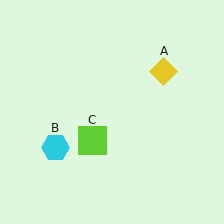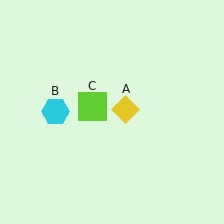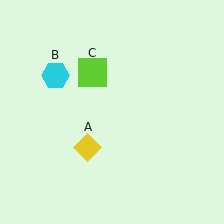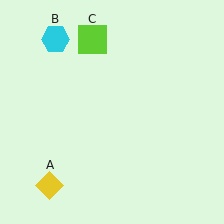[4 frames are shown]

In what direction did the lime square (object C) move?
The lime square (object C) moved up.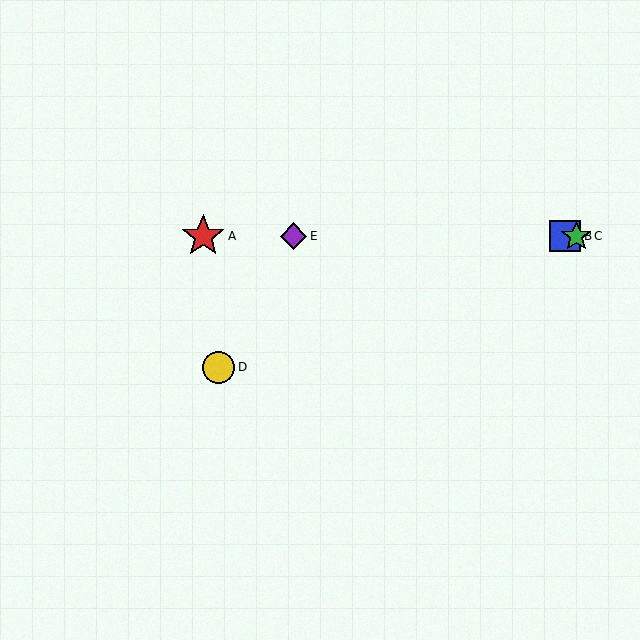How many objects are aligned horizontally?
4 objects (A, B, C, E) are aligned horizontally.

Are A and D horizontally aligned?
No, A is at y≈236 and D is at y≈367.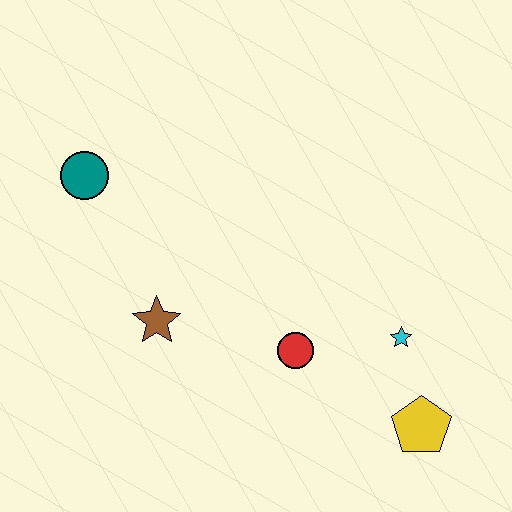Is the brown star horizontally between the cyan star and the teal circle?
Yes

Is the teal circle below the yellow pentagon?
No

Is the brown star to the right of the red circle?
No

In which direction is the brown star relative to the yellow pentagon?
The brown star is to the left of the yellow pentagon.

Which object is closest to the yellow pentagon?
The cyan star is closest to the yellow pentagon.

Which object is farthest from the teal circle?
The yellow pentagon is farthest from the teal circle.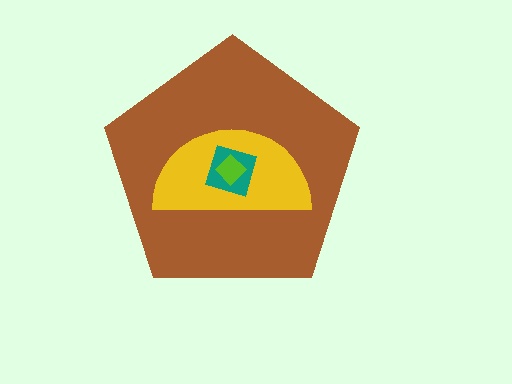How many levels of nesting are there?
4.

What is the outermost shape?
The brown pentagon.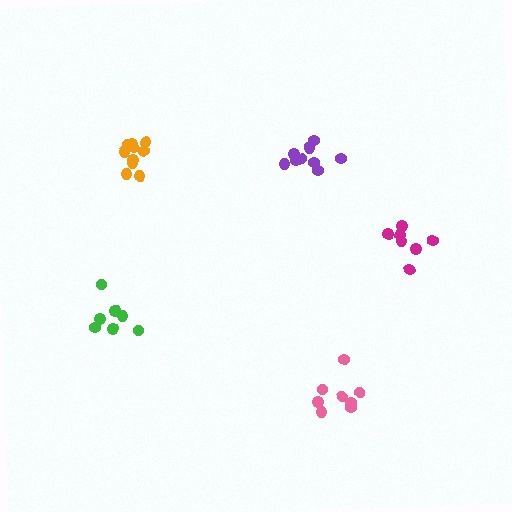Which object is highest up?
The orange cluster is topmost.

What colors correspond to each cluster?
The clusters are colored: purple, orange, green, pink, magenta.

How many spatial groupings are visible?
There are 5 spatial groupings.